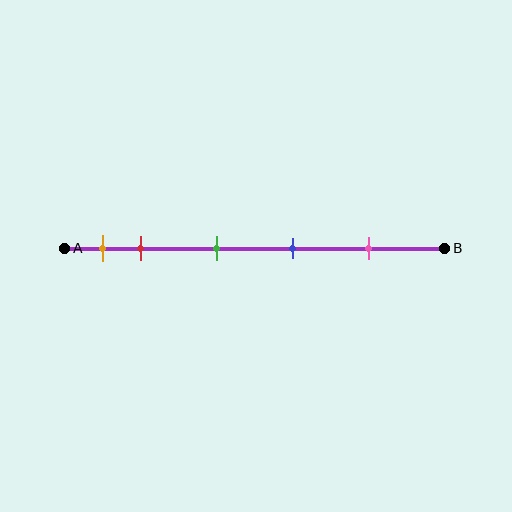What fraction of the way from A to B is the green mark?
The green mark is approximately 40% (0.4) of the way from A to B.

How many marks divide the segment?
There are 5 marks dividing the segment.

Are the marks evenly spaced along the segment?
No, the marks are not evenly spaced.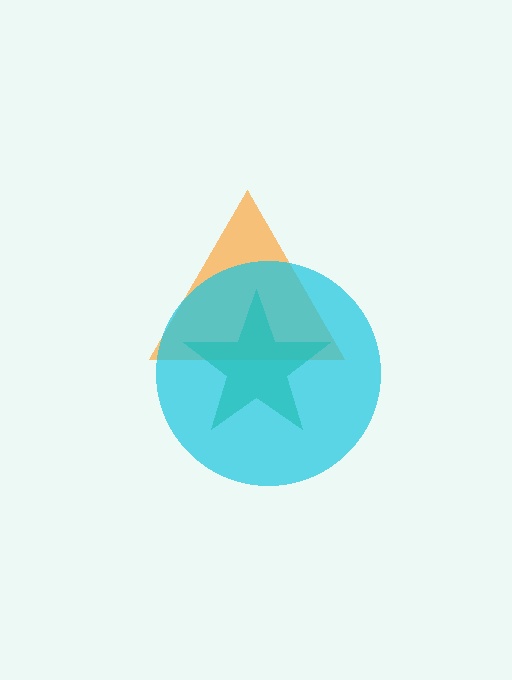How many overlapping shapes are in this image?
There are 3 overlapping shapes in the image.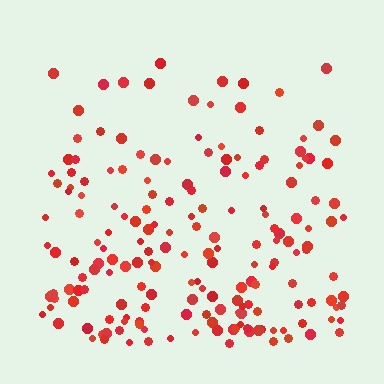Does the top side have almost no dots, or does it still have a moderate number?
Still a moderate number, just noticeably fewer than the bottom.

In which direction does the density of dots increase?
From top to bottom, with the bottom side densest.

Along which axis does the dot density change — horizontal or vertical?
Vertical.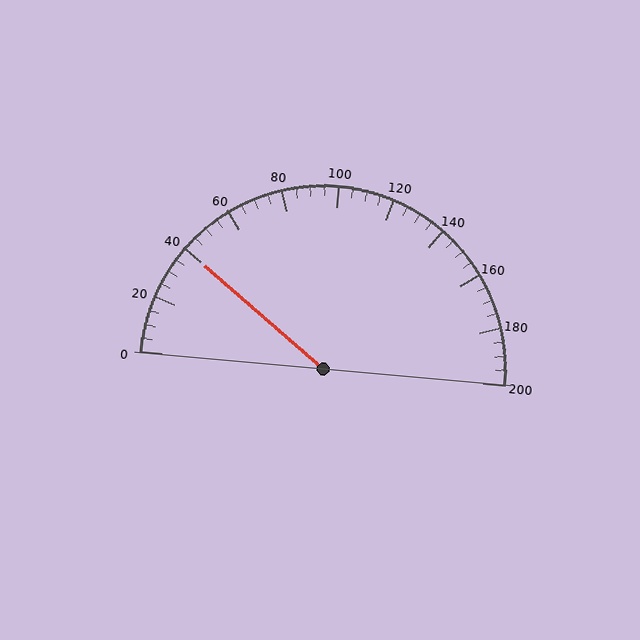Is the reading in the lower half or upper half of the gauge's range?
The reading is in the lower half of the range (0 to 200).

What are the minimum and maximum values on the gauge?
The gauge ranges from 0 to 200.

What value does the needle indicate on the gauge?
The needle indicates approximately 40.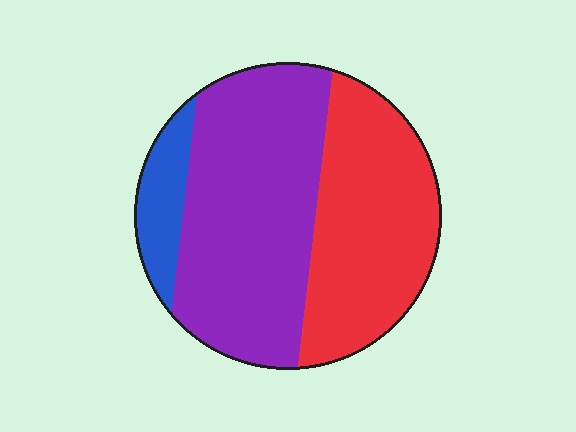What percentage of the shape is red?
Red covers 39% of the shape.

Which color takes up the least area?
Blue, at roughly 10%.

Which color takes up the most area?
Purple, at roughly 50%.